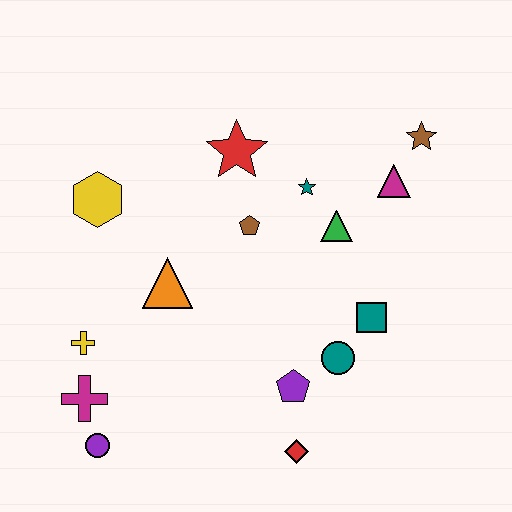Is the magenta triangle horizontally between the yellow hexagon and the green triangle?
No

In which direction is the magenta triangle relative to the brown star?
The magenta triangle is below the brown star.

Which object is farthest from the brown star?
The purple circle is farthest from the brown star.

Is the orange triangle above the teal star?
No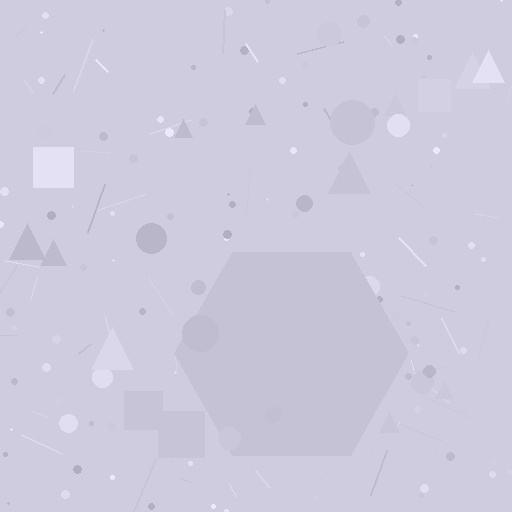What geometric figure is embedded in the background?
A hexagon is embedded in the background.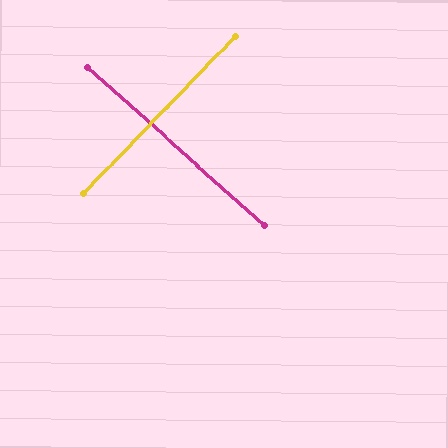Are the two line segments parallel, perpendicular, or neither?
Perpendicular — they meet at approximately 88°.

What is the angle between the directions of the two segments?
Approximately 88 degrees.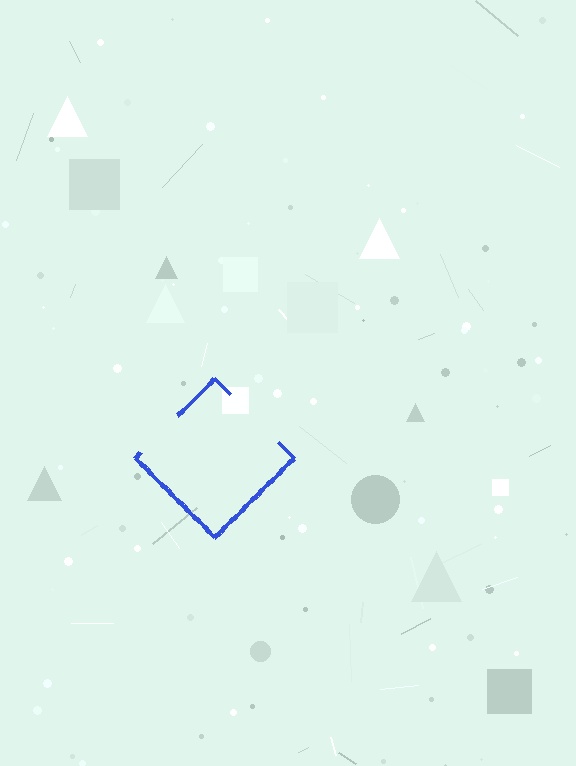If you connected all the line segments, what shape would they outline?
They would outline a diamond.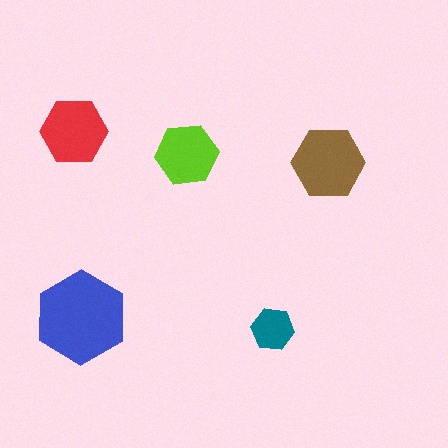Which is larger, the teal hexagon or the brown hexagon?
The brown one.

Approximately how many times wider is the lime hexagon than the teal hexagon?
About 1.5 times wider.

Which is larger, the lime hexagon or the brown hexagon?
The brown one.